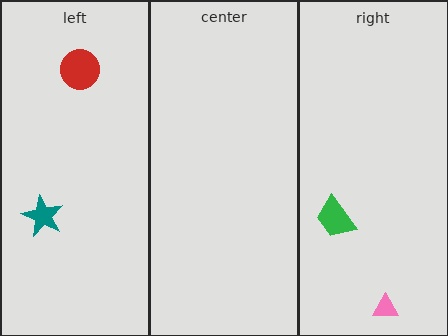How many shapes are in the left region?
2.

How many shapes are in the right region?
2.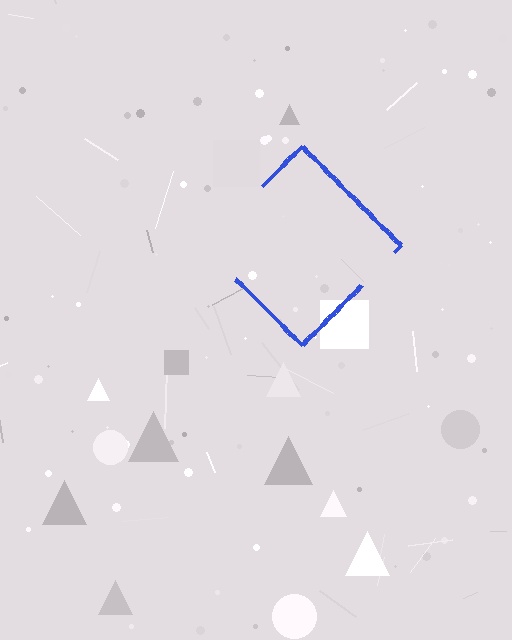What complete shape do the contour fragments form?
The contour fragments form a diamond.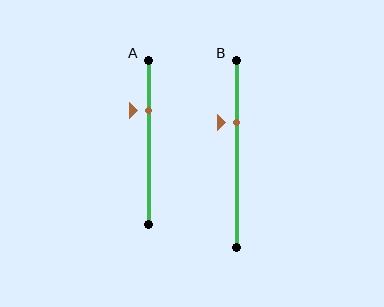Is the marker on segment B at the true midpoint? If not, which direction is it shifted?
No, the marker on segment B is shifted upward by about 16% of the segment length.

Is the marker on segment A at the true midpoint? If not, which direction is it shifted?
No, the marker on segment A is shifted upward by about 19% of the segment length.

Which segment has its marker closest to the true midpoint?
Segment B has its marker closest to the true midpoint.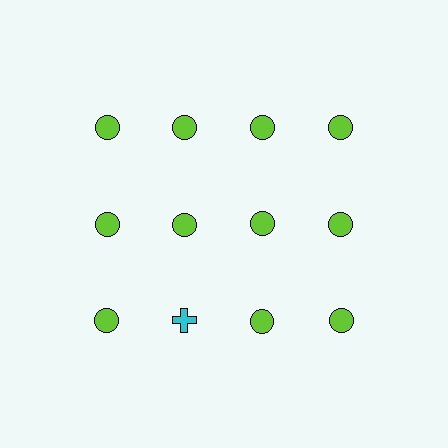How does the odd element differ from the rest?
It differs in both color (cyan instead of lime) and shape (cross instead of circle).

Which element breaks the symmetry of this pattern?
The cyan cross in the third row, second from left column breaks the symmetry. All other shapes are lime circles.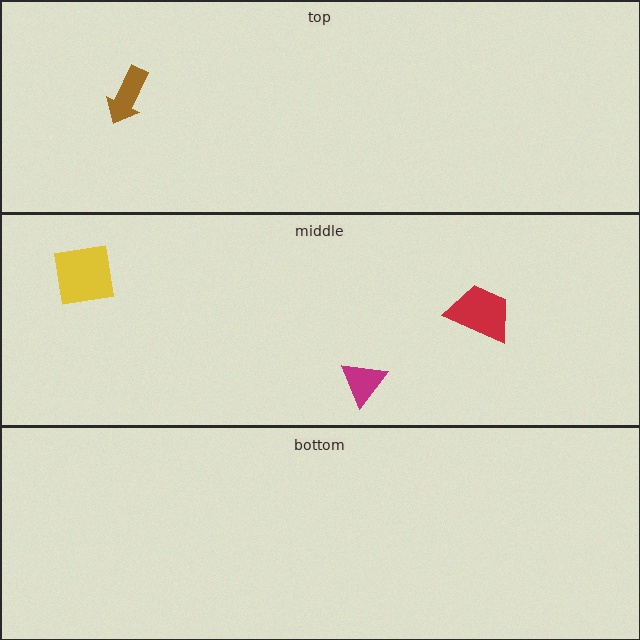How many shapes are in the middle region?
3.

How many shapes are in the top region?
1.